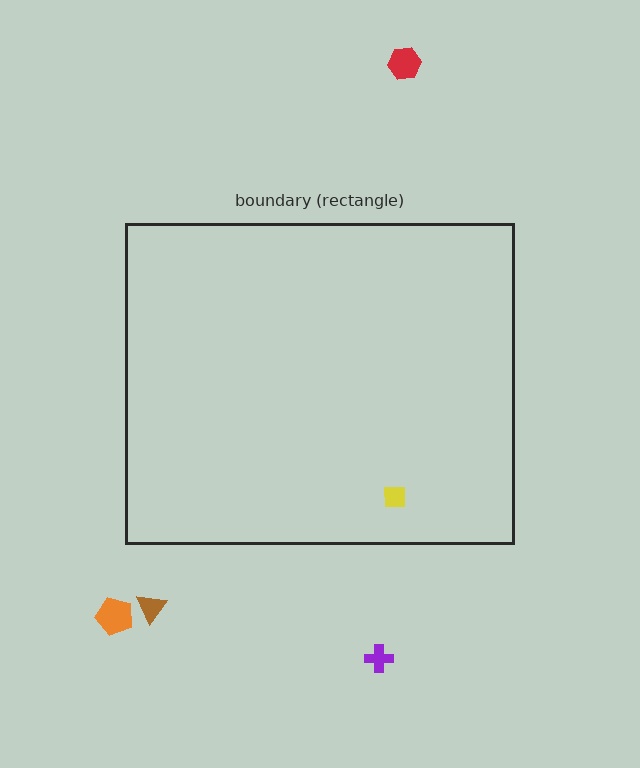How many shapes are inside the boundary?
1 inside, 4 outside.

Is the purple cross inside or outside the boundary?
Outside.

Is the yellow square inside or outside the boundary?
Inside.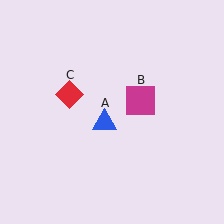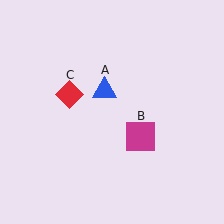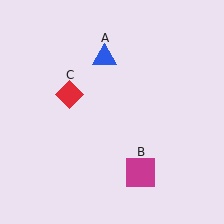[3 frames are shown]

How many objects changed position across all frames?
2 objects changed position: blue triangle (object A), magenta square (object B).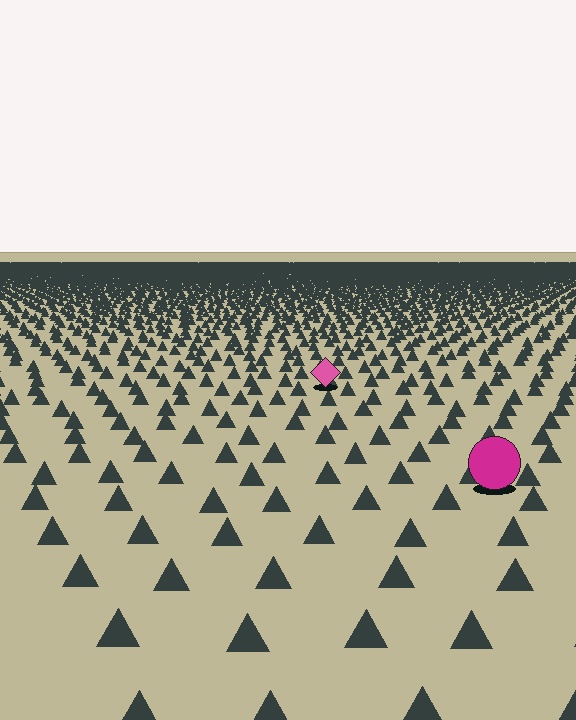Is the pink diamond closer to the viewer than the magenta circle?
No. The magenta circle is closer — you can tell from the texture gradient: the ground texture is coarser near it.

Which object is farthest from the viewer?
The pink diamond is farthest from the viewer. It appears smaller and the ground texture around it is denser.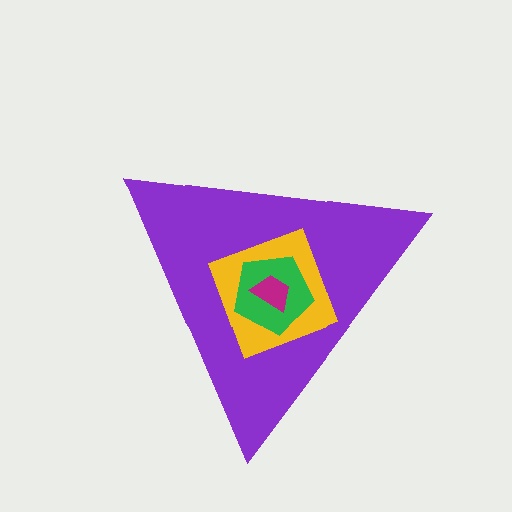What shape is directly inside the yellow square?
The green pentagon.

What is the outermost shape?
The purple triangle.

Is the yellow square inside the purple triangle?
Yes.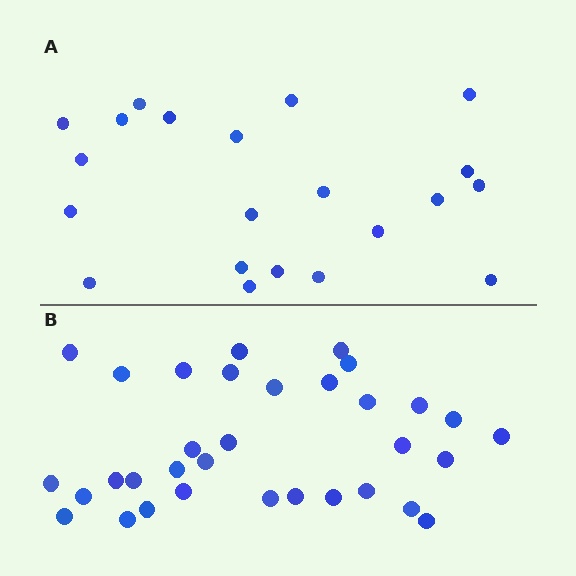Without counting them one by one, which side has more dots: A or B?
Region B (the bottom region) has more dots.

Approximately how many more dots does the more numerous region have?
Region B has roughly 12 or so more dots than region A.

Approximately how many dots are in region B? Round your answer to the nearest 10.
About 30 dots. (The exact count is 33, which rounds to 30.)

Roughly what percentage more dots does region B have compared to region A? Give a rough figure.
About 55% more.